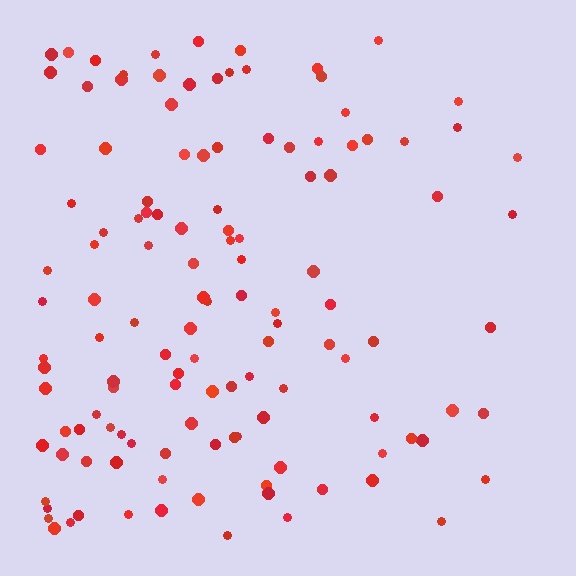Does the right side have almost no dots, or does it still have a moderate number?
Still a moderate number, just noticeably fewer than the left.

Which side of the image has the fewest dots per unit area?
The right.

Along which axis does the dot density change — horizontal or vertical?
Horizontal.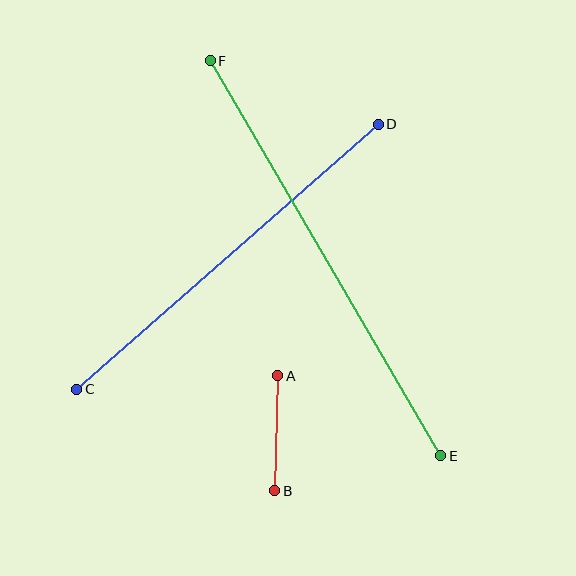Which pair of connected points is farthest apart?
Points E and F are farthest apart.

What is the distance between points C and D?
The distance is approximately 402 pixels.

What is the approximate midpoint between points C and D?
The midpoint is at approximately (227, 257) pixels.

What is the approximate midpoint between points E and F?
The midpoint is at approximately (325, 258) pixels.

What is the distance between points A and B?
The distance is approximately 115 pixels.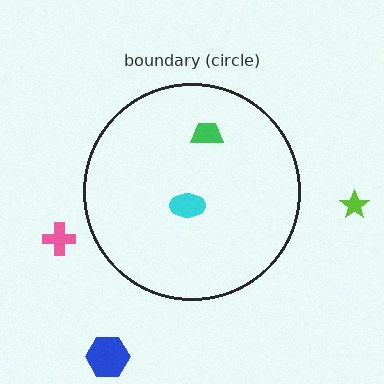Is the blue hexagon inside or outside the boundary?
Outside.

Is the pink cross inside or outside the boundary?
Outside.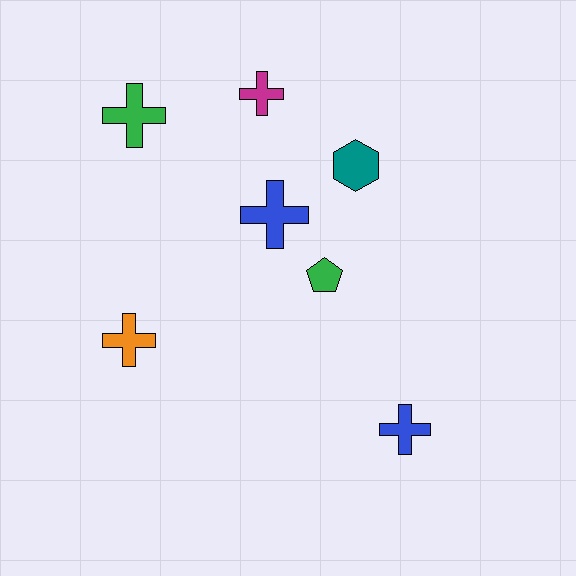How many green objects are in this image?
There are 2 green objects.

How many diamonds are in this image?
There are no diamonds.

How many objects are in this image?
There are 7 objects.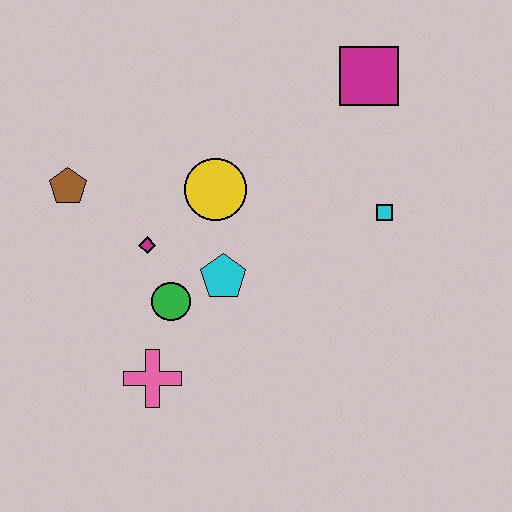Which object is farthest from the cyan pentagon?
The magenta square is farthest from the cyan pentagon.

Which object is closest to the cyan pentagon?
The green circle is closest to the cyan pentagon.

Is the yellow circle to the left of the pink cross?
No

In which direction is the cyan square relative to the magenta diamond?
The cyan square is to the right of the magenta diamond.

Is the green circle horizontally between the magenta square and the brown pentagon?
Yes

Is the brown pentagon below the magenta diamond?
No